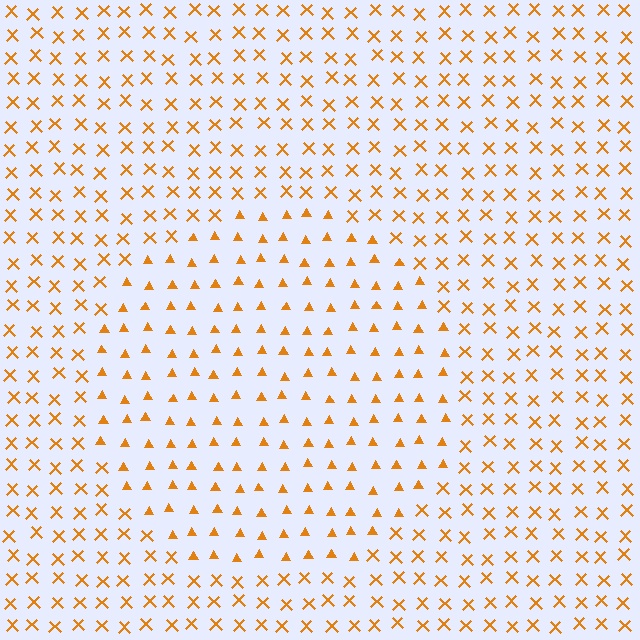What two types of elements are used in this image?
The image uses triangles inside the circle region and X marks outside it.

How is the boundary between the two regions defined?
The boundary is defined by a change in element shape: triangles inside vs. X marks outside. All elements share the same color and spacing.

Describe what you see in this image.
The image is filled with small orange elements arranged in a uniform grid. A circle-shaped region contains triangles, while the surrounding area contains X marks. The boundary is defined purely by the change in element shape.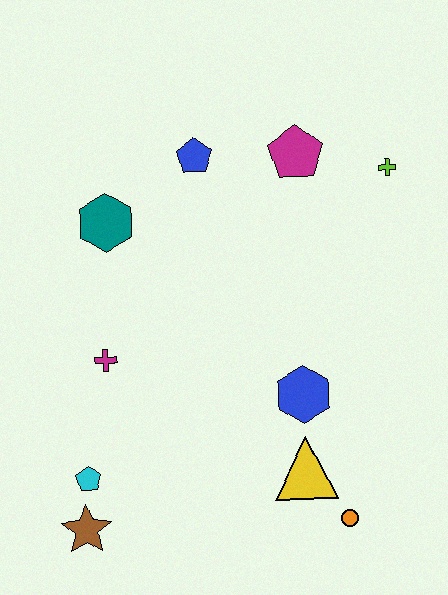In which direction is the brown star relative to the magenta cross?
The brown star is below the magenta cross.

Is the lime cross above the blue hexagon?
Yes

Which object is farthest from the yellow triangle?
The blue pentagon is farthest from the yellow triangle.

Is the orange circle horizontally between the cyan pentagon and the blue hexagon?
No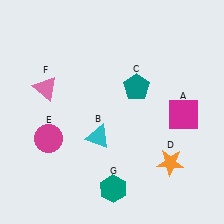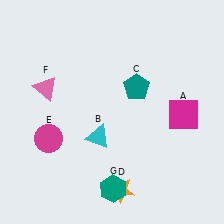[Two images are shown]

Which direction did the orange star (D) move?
The orange star (D) moved left.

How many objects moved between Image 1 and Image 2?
1 object moved between the two images.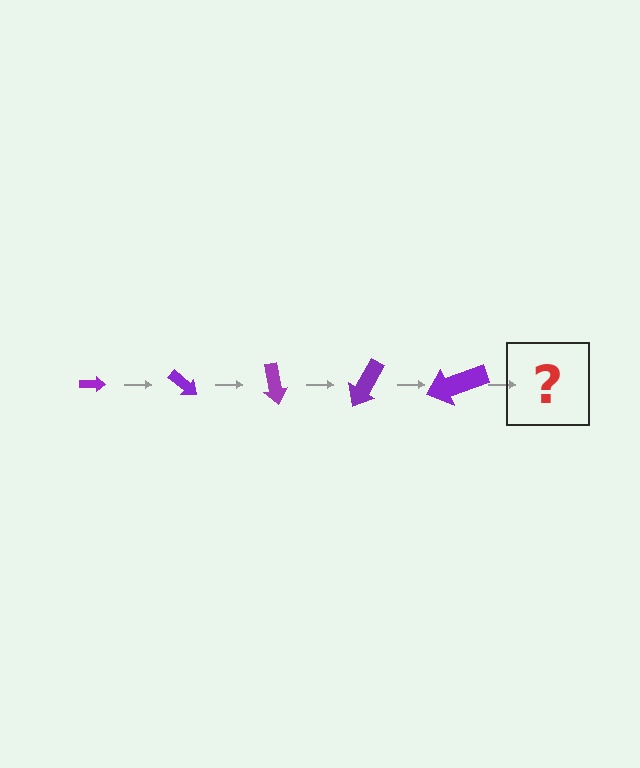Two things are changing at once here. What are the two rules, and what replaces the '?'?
The two rules are that the arrow grows larger each step and it rotates 40 degrees each step. The '?' should be an arrow, larger than the previous one and rotated 200 degrees from the start.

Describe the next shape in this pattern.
It should be an arrow, larger than the previous one and rotated 200 degrees from the start.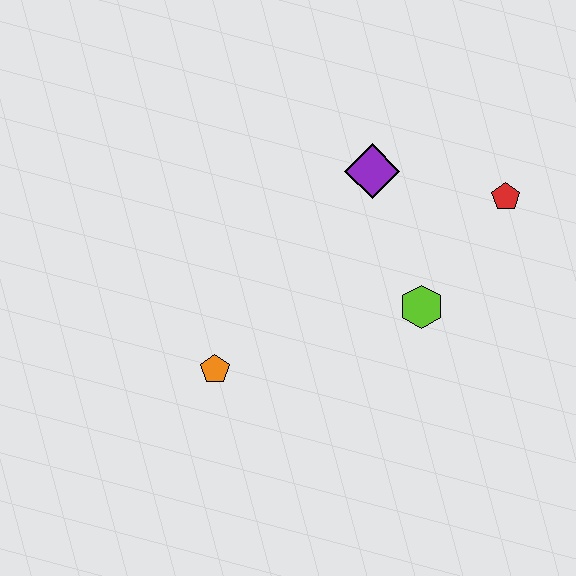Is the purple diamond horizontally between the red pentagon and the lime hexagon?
No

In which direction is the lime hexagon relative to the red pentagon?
The lime hexagon is below the red pentagon.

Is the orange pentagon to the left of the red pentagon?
Yes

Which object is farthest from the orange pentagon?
The red pentagon is farthest from the orange pentagon.